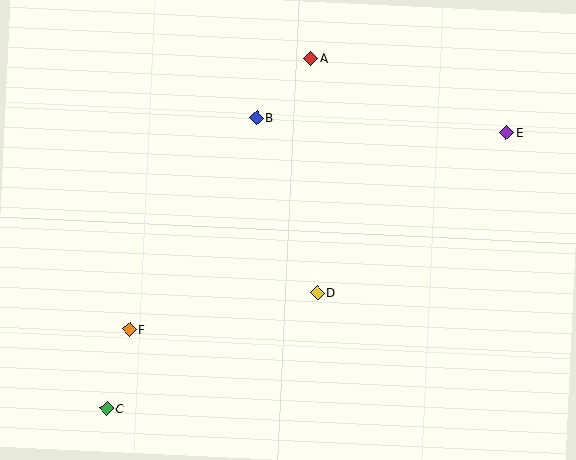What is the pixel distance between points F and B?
The distance between F and B is 247 pixels.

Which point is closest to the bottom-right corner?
Point D is closest to the bottom-right corner.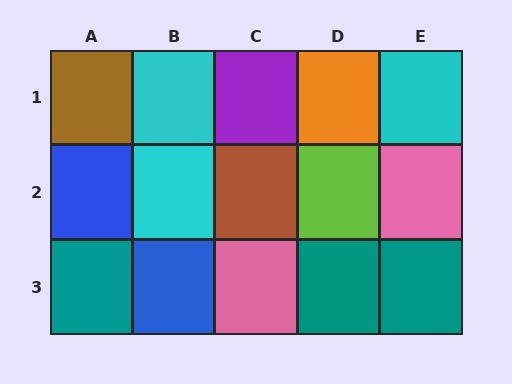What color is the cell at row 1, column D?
Orange.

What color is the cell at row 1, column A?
Brown.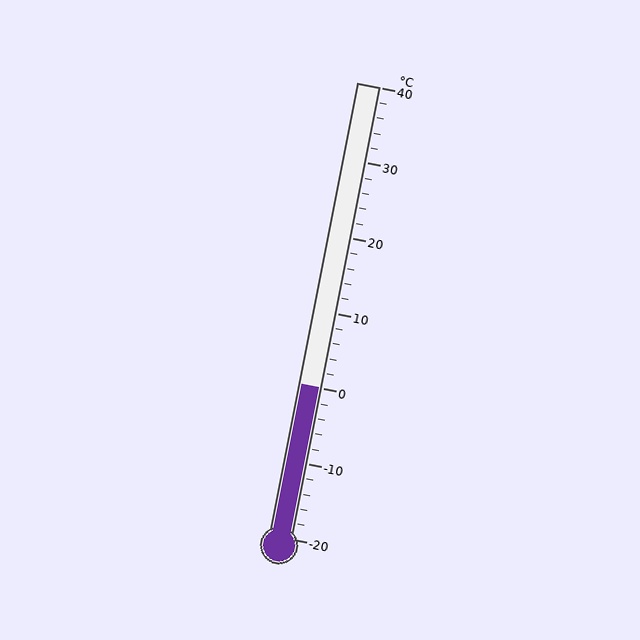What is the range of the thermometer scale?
The thermometer scale ranges from -20°C to 40°C.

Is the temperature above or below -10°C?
The temperature is above -10°C.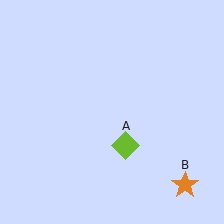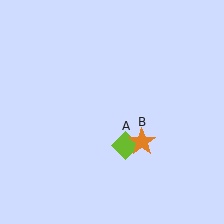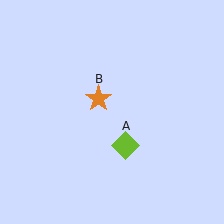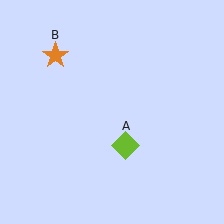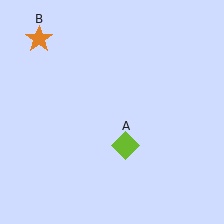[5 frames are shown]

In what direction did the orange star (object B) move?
The orange star (object B) moved up and to the left.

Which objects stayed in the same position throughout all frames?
Lime diamond (object A) remained stationary.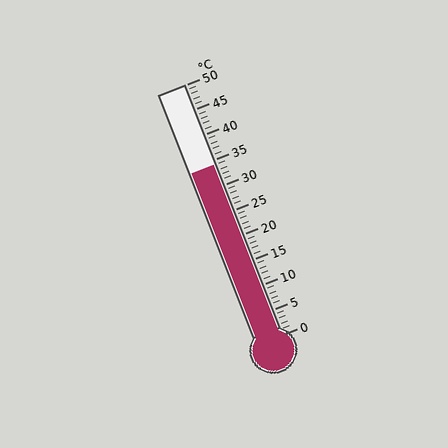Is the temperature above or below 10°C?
The temperature is above 10°C.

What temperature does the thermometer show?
The thermometer shows approximately 34°C.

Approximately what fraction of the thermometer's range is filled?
The thermometer is filled to approximately 70% of its range.